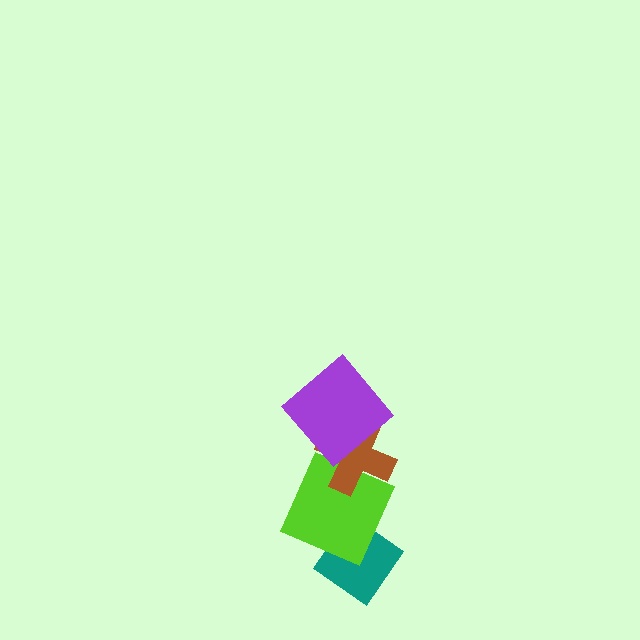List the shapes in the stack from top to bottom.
From top to bottom: the purple diamond, the brown cross, the lime square, the teal diamond.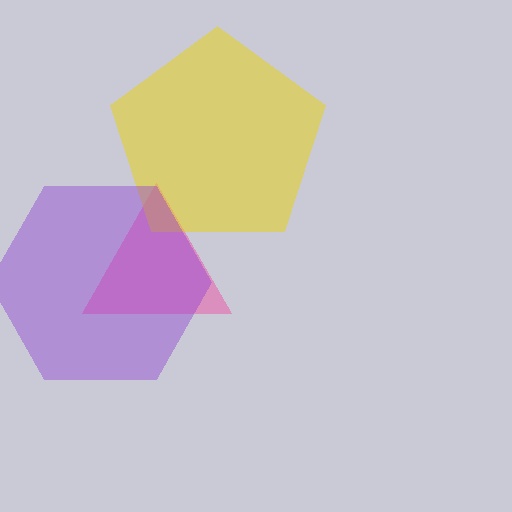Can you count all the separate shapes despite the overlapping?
Yes, there are 3 separate shapes.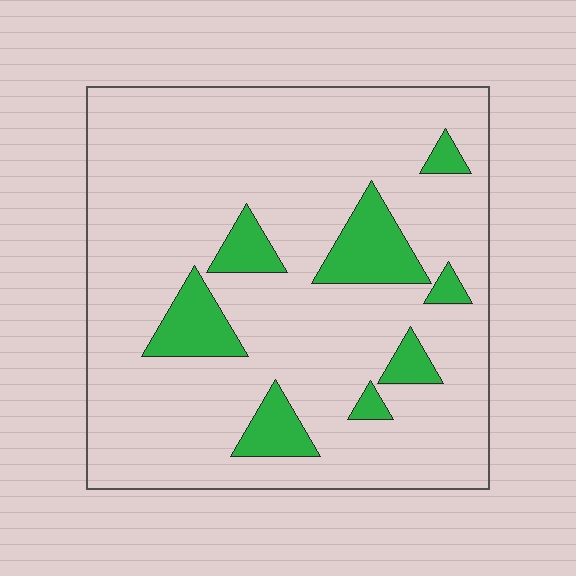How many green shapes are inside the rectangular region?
8.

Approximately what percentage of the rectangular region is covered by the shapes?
Approximately 15%.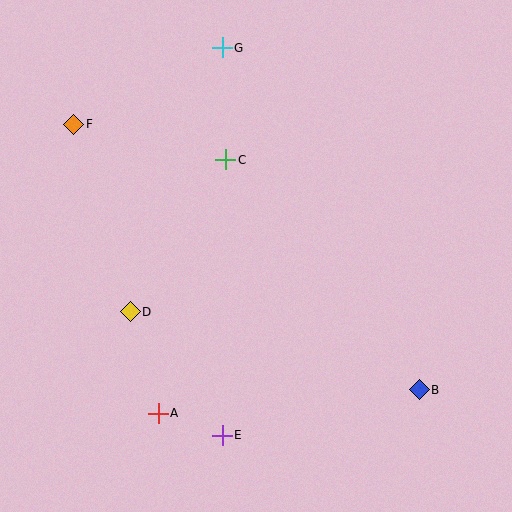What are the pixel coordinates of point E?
Point E is at (223, 435).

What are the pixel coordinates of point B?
Point B is at (419, 390).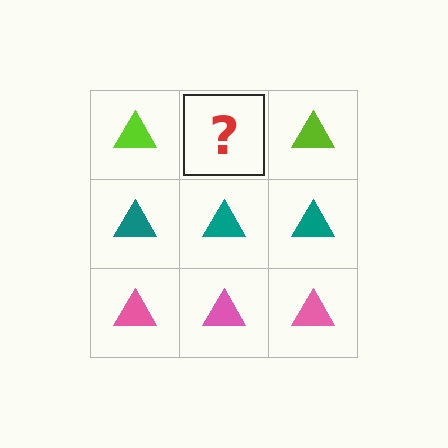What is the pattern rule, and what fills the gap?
The rule is that each row has a consistent color. The gap should be filled with a lime triangle.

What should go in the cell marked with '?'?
The missing cell should contain a lime triangle.